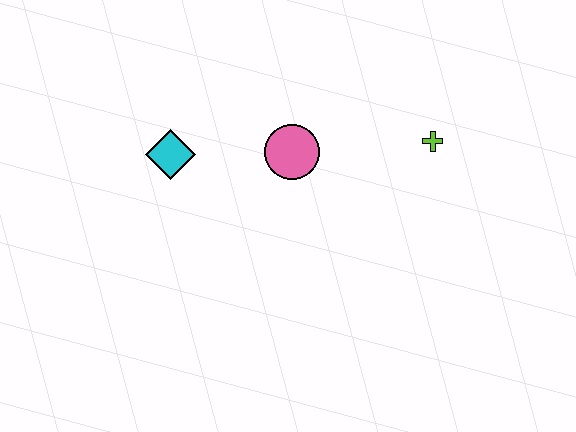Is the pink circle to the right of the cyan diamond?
Yes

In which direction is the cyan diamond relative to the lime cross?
The cyan diamond is to the left of the lime cross.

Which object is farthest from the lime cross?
The cyan diamond is farthest from the lime cross.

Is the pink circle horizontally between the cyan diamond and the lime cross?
Yes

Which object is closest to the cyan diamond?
The pink circle is closest to the cyan diamond.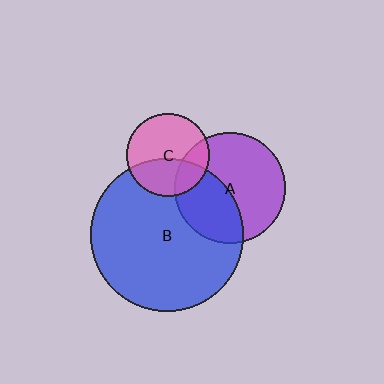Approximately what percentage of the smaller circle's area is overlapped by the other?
Approximately 40%.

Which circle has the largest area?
Circle B (blue).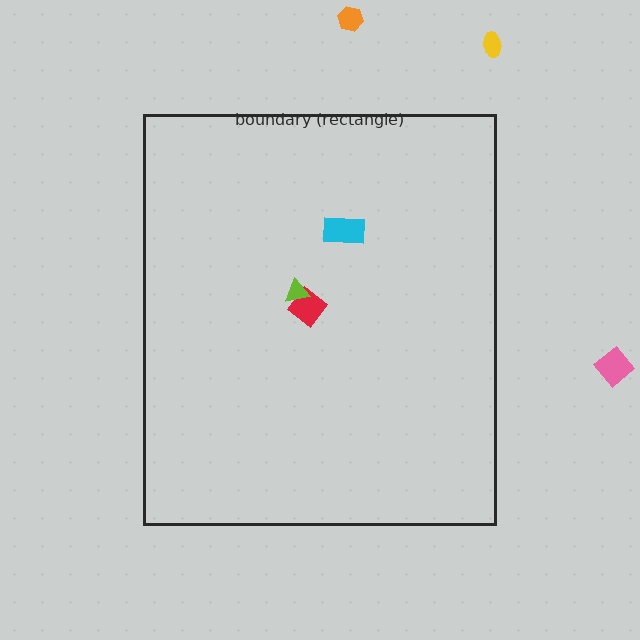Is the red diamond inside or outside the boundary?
Inside.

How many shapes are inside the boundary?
3 inside, 3 outside.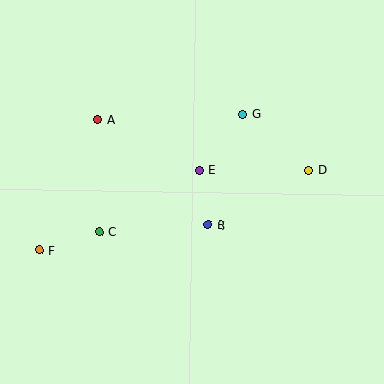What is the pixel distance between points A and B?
The distance between A and B is 153 pixels.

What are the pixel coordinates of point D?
Point D is at (309, 170).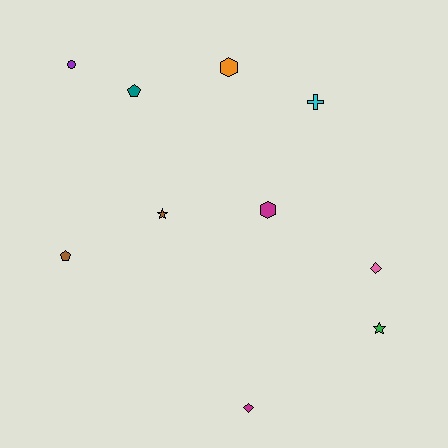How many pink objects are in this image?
There is 1 pink object.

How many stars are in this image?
There are 2 stars.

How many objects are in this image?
There are 10 objects.